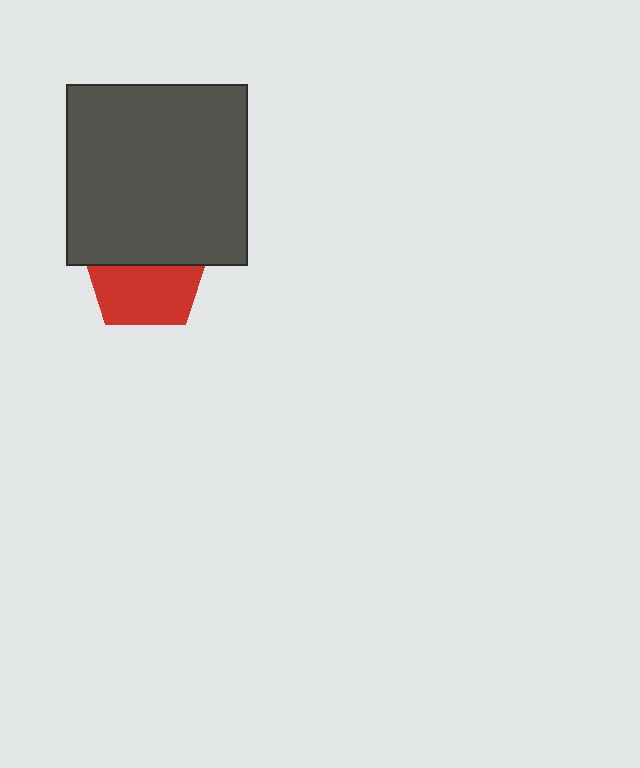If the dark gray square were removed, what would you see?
You would see the complete red pentagon.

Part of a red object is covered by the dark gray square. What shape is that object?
It is a pentagon.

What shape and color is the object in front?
The object in front is a dark gray square.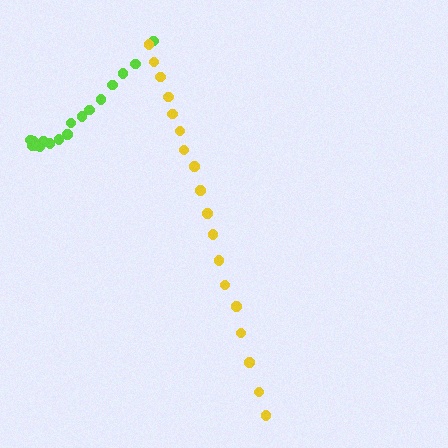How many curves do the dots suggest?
There are 2 distinct paths.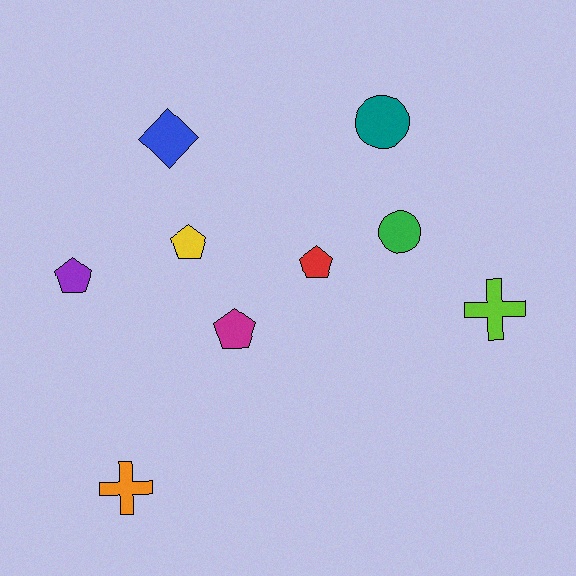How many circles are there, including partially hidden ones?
There are 2 circles.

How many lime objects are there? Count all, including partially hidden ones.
There is 1 lime object.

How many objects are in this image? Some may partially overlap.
There are 9 objects.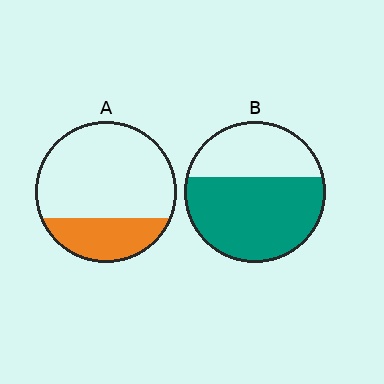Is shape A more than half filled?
No.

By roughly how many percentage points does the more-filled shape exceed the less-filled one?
By roughly 35 percentage points (B over A).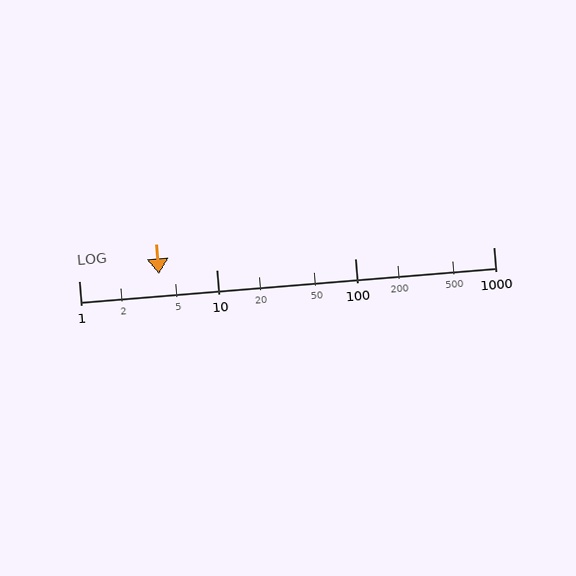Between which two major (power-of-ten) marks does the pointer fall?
The pointer is between 1 and 10.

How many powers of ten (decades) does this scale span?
The scale spans 3 decades, from 1 to 1000.